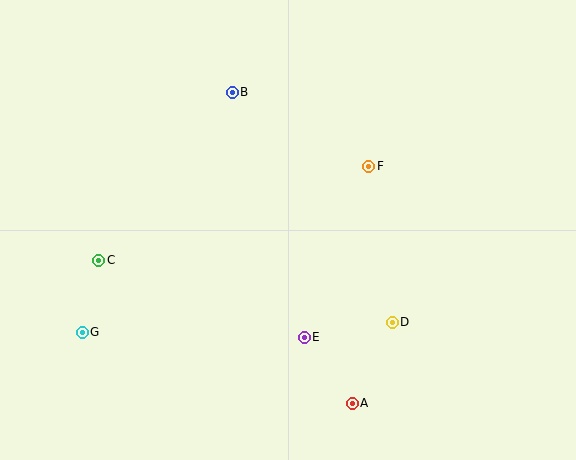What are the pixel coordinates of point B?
Point B is at (232, 92).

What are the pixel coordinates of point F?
Point F is at (369, 166).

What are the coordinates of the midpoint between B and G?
The midpoint between B and G is at (157, 212).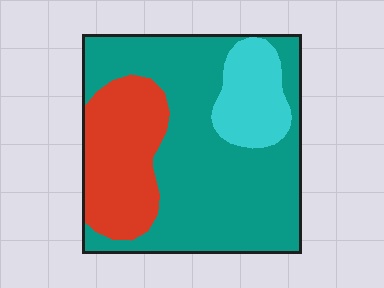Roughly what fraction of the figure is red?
Red covers 24% of the figure.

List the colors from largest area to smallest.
From largest to smallest: teal, red, cyan.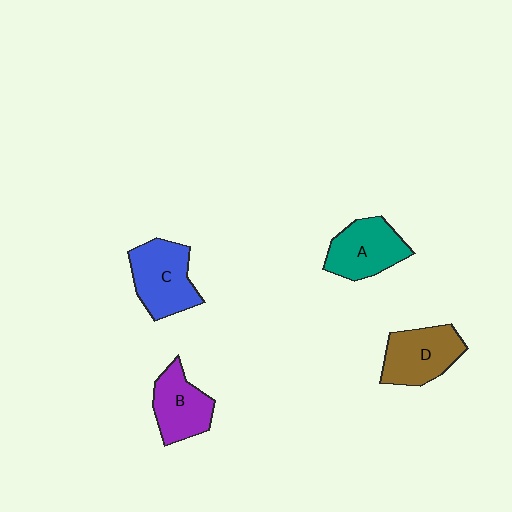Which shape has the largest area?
Shape C (blue).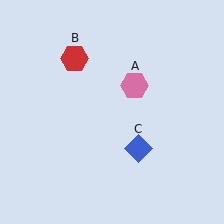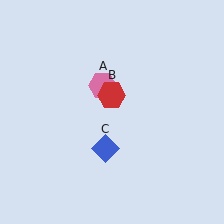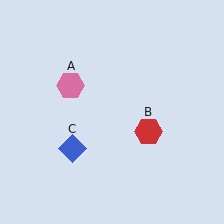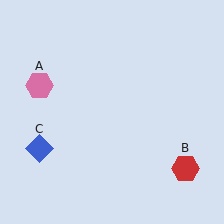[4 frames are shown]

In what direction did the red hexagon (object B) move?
The red hexagon (object B) moved down and to the right.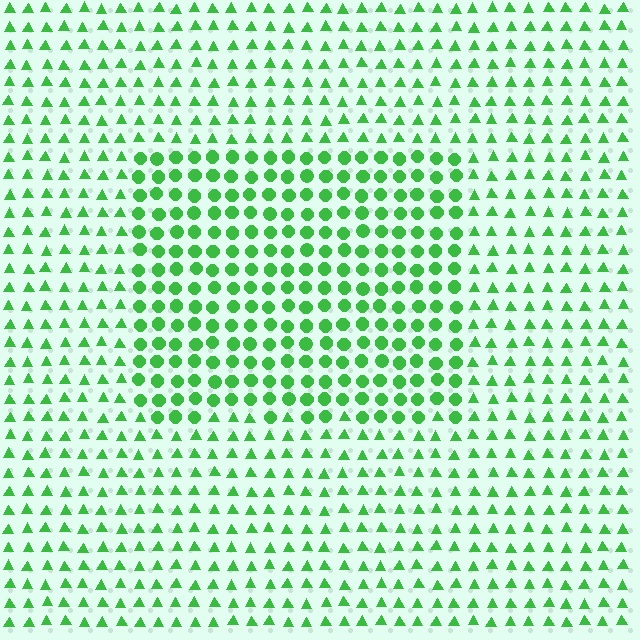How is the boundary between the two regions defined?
The boundary is defined by a change in element shape: circles inside vs. triangles outside. All elements share the same color and spacing.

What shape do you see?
I see a rectangle.